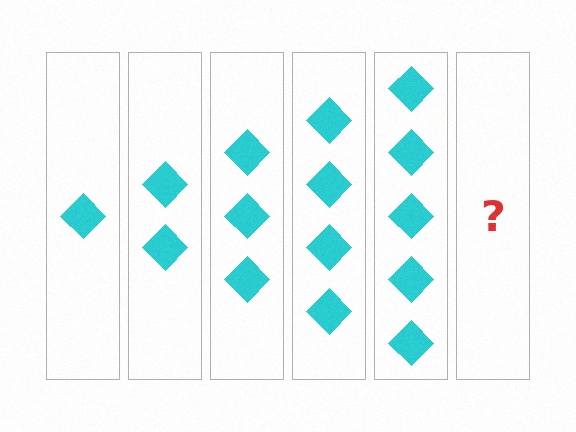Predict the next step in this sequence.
The next step is 6 diamonds.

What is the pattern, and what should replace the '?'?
The pattern is that each step adds one more diamond. The '?' should be 6 diamonds.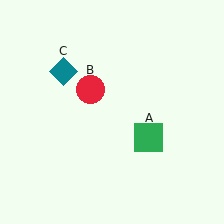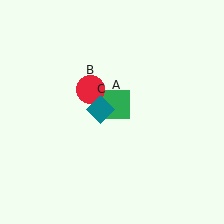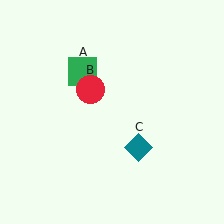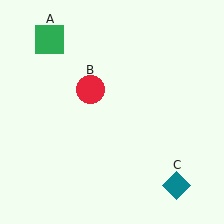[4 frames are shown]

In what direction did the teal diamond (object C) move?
The teal diamond (object C) moved down and to the right.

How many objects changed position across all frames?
2 objects changed position: green square (object A), teal diamond (object C).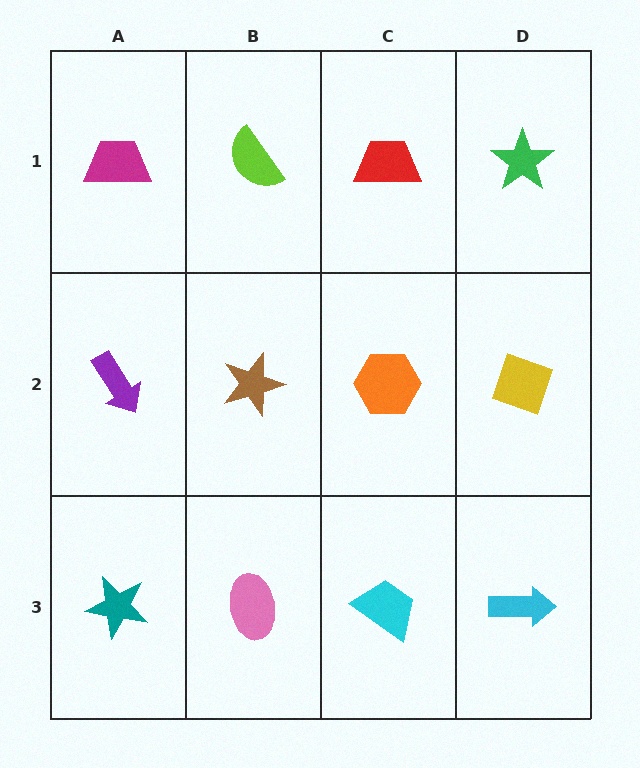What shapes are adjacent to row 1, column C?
An orange hexagon (row 2, column C), a lime semicircle (row 1, column B), a green star (row 1, column D).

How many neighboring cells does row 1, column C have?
3.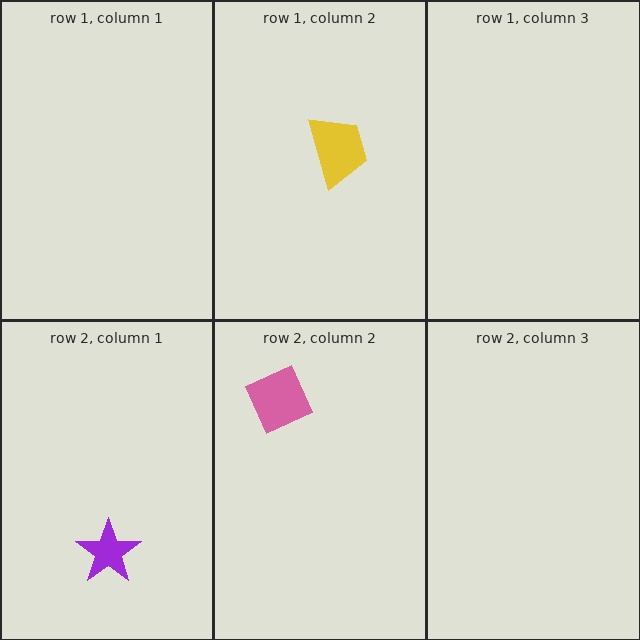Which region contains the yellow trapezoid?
The row 1, column 2 region.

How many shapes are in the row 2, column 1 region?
1.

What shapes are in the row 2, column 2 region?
The pink square.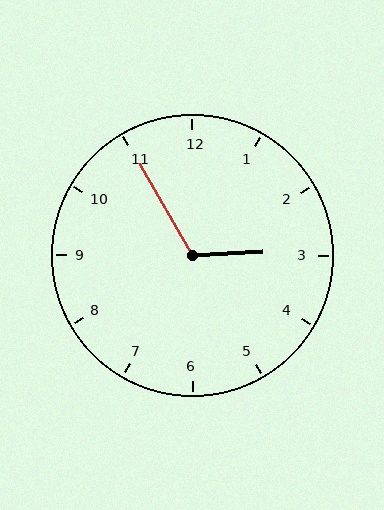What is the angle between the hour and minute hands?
Approximately 118 degrees.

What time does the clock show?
2:55.